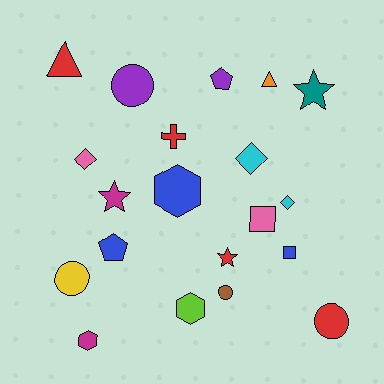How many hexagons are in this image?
There are 3 hexagons.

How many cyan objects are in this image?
There are 2 cyan objects.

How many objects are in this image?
There are 20 objects.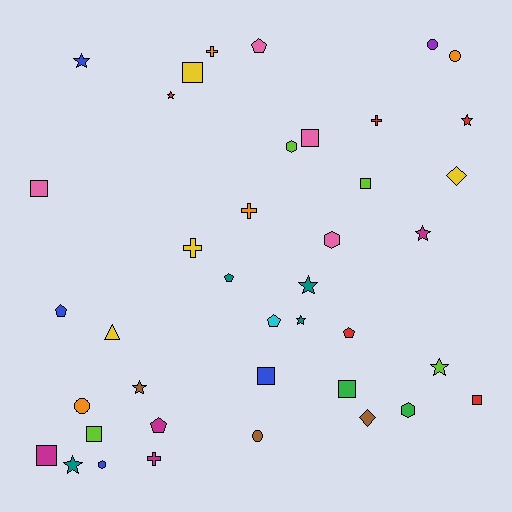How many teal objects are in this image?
There are 4 teal objects.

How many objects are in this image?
There are 40 objects.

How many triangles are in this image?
There is 1 triangle.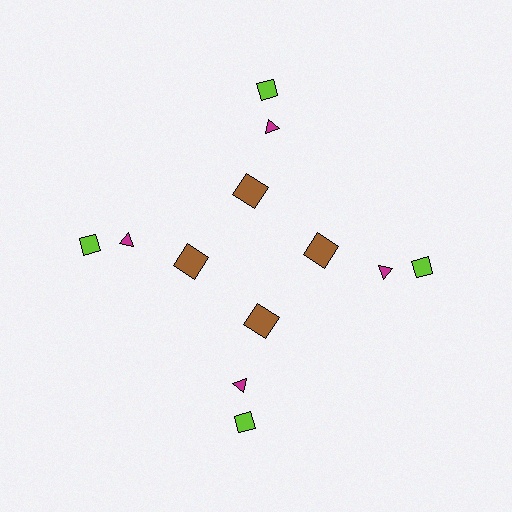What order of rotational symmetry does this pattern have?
This pattern has 4-fold rotational symmetry.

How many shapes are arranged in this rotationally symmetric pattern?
There are 12 shapes, arranged in 4 groups of 3.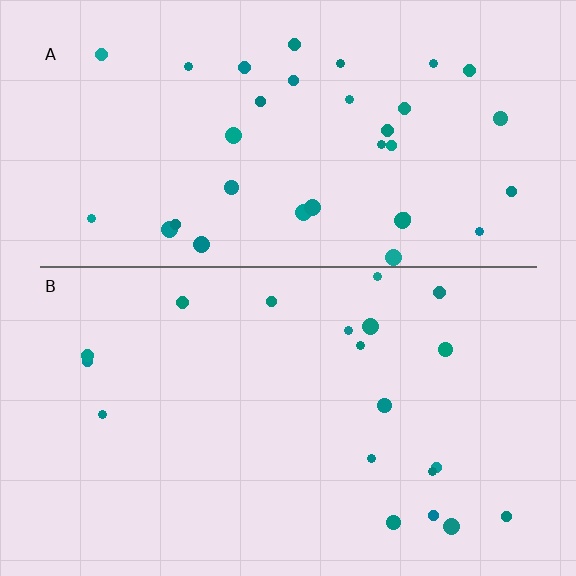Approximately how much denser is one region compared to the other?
Approximately 1.8× — region A over region B.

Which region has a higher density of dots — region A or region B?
A (the top).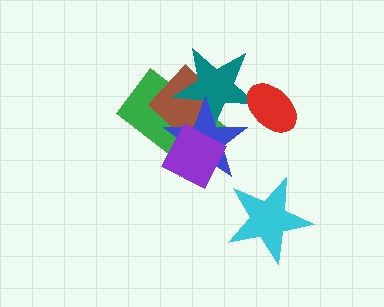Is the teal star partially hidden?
Yes, it is partially covered by another shape.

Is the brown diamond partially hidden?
Yes, it is partially covered by another shape.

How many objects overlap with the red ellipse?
1 object overlaps with the red ellipse.